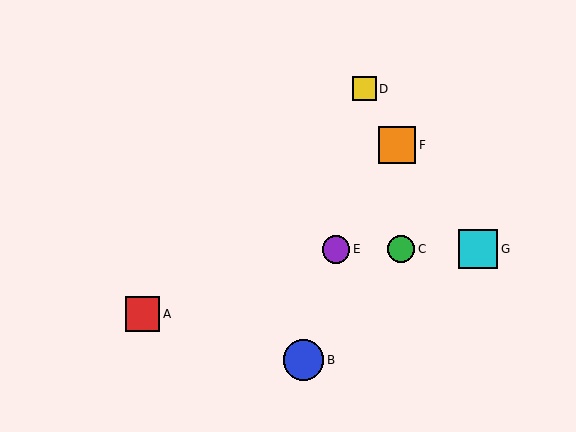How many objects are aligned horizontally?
3 objects (C, E, G) are aligned horizontally.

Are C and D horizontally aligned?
No, C is at y≈249 and D is at y≈89.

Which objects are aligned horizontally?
Objects C, E, G are aligned horizontally.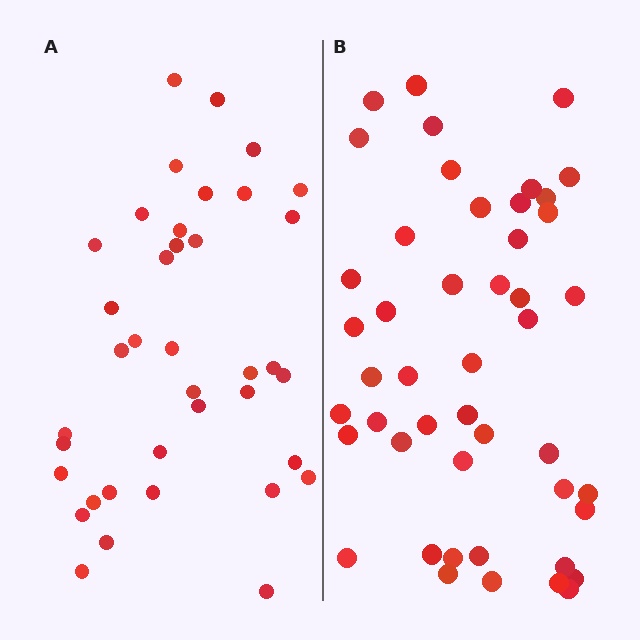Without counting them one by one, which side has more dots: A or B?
Region B (the right region) has more dots.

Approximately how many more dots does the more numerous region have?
Region B has roughly 8 or so more dots than region A.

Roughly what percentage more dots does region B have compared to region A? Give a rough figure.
About 25% more.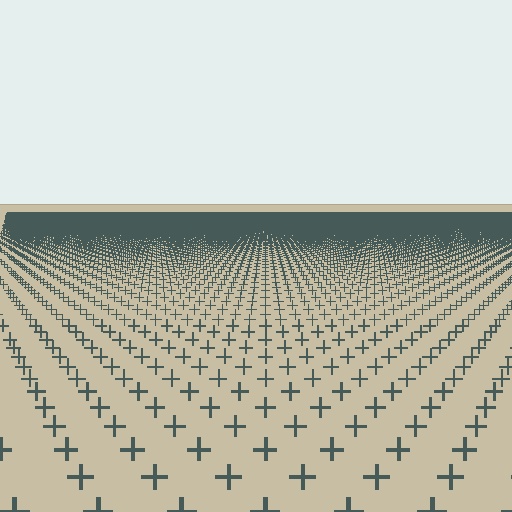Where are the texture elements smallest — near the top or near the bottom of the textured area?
Near the top.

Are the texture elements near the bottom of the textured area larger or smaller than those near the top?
Larger. Near the bottom, elements are closer to the viewer and appear at a bigger on-screen size.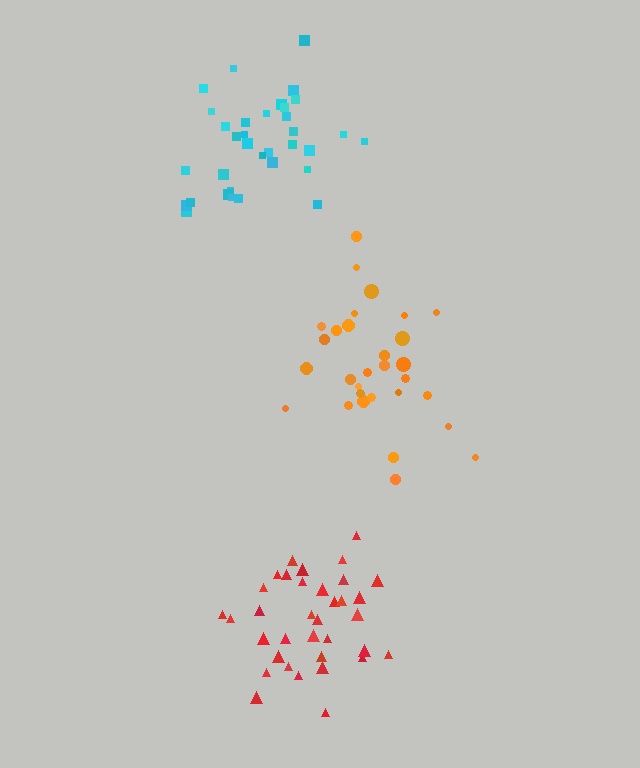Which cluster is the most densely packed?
Cyan.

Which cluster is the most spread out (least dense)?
Orange.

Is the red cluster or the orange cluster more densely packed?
Red.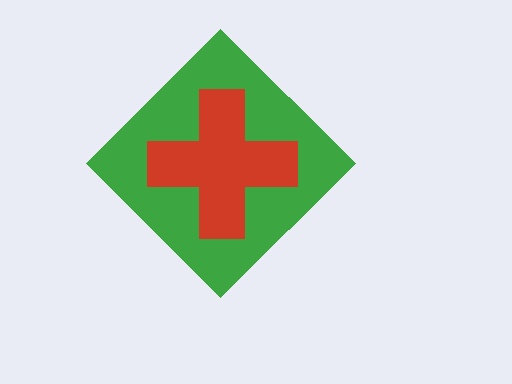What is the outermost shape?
The green diamond.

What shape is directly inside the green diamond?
The red cross.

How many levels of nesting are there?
2.